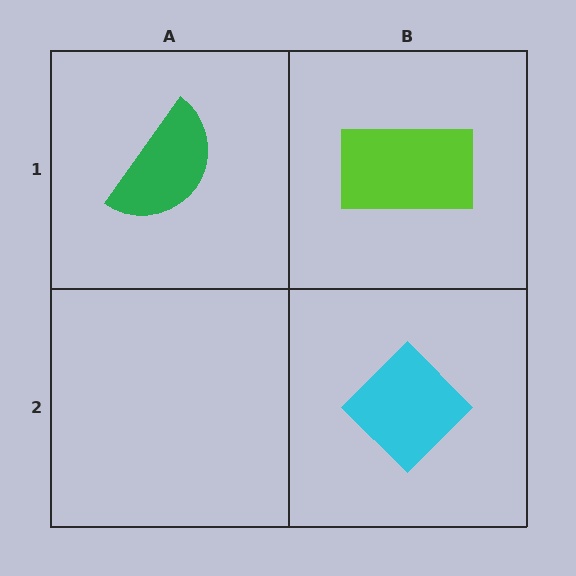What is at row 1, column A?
A green semicircle.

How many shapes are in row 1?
2 shapes.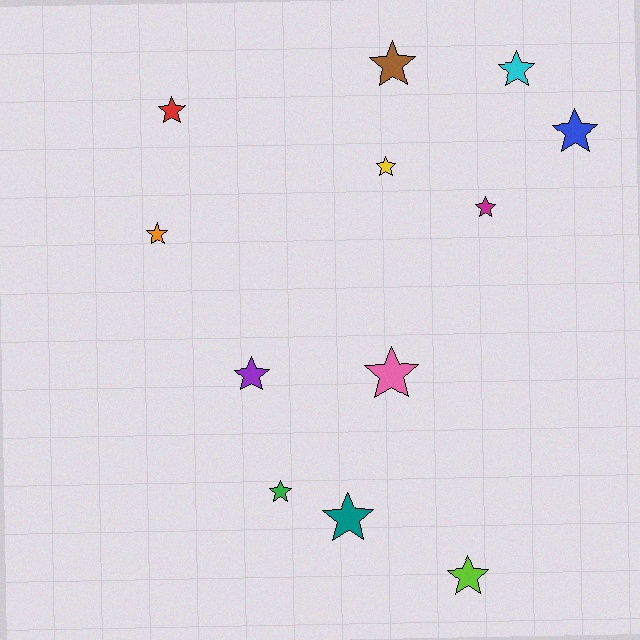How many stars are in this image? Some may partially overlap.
There are 12 stars.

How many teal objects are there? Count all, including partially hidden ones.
There is 1 teal object.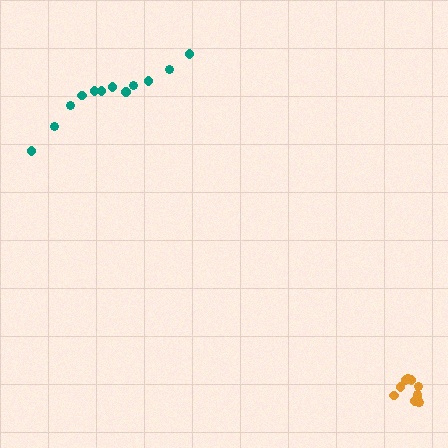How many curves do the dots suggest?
There are 2 distinct paths.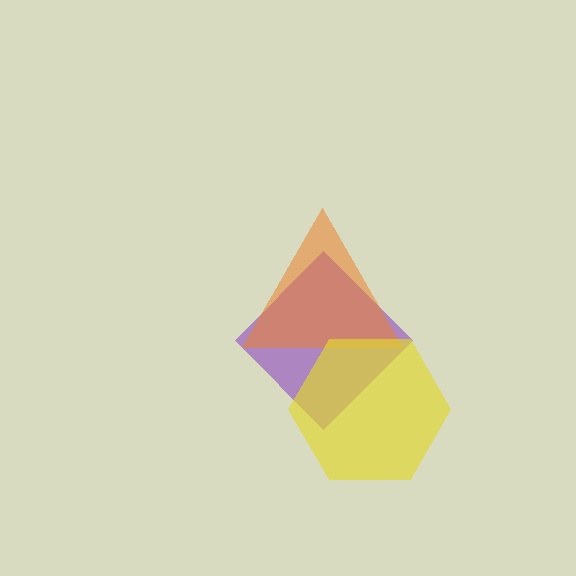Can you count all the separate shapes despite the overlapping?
Yes, there are 3 separate shapes.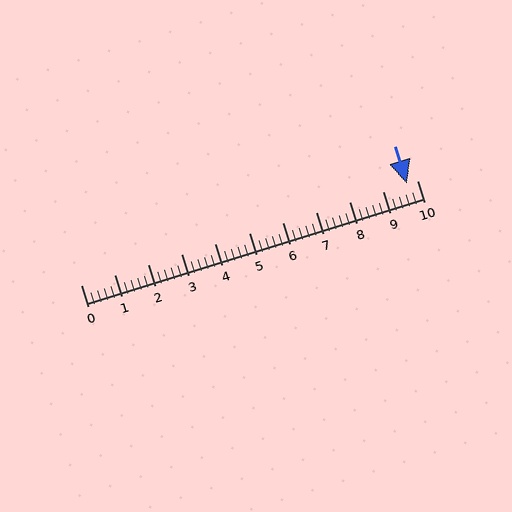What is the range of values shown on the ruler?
The ruler shows values from 0 to 10.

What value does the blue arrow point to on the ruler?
The blue arrow points to approximately 9.7.